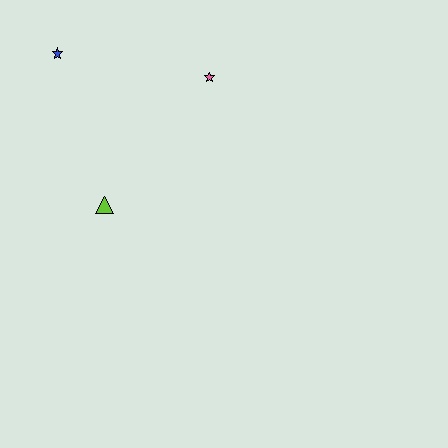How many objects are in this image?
There are 3 objects.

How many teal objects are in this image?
There are no teal objects.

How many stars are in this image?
There are 2 stars.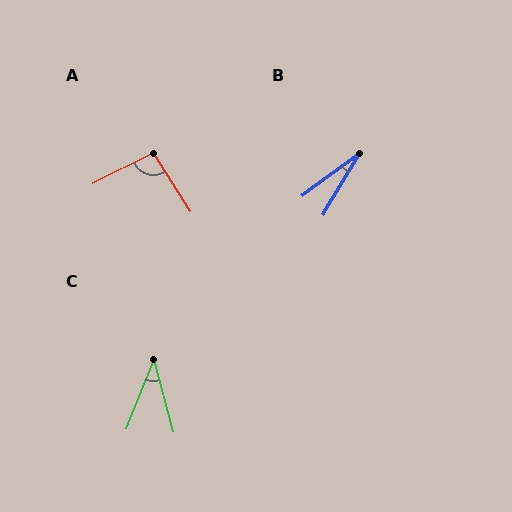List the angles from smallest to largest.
B (23°), C (37°), A (96°).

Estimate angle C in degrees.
Approximately 37 degrees.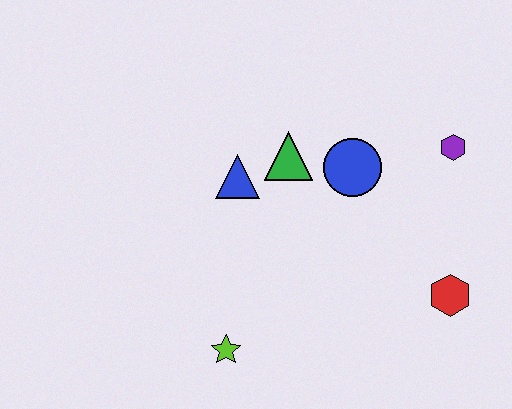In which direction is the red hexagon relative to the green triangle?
The red hexagon is to the right of the green triangle.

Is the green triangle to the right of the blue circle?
No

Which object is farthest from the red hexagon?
The blue triangle is farthest from the red hexagon.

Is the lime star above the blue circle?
No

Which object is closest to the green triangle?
The blue triangle is closest to the green triangle.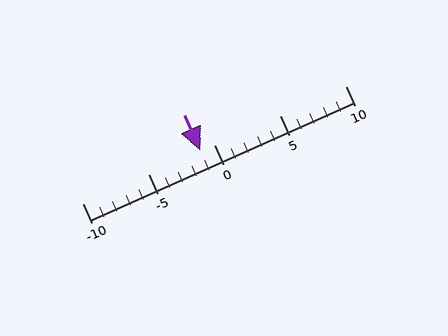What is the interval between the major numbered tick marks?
The major tick marks are spaced 5 units apart.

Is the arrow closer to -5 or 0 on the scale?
The arrow is closer to 0.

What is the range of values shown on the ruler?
The ruler shows values from -10 to 10.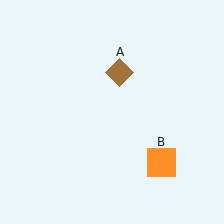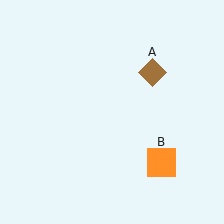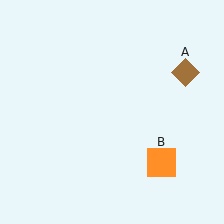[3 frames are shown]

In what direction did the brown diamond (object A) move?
The brown diamond (object A) moved right.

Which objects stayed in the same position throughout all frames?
Orange square (object B) remained stationary.